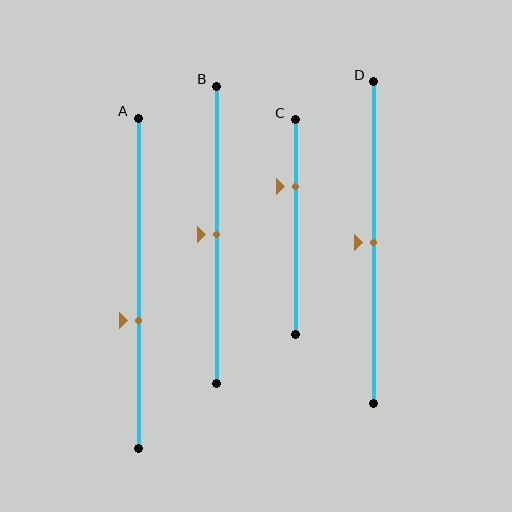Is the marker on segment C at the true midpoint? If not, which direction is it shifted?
No, the marker on segment C is shifted upward by about 19% of the segment length.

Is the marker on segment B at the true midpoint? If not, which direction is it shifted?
Yes, the marker on segment B is at the true midpoint.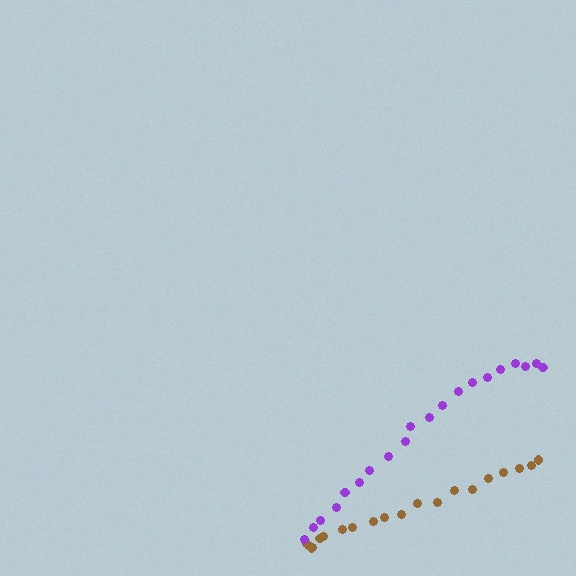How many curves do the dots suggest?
There are 2 distinct paths.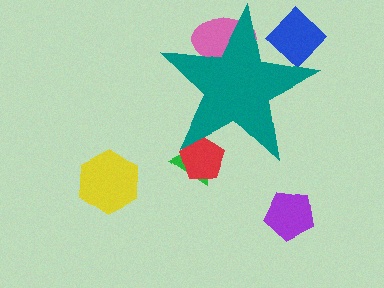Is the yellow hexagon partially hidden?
No, the yellow hexagon is fully visible.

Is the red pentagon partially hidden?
Yes, the red pentagon is partially hidden behind the teal star.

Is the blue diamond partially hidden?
Yes, the blue diamond is partially hidden behind the teal star.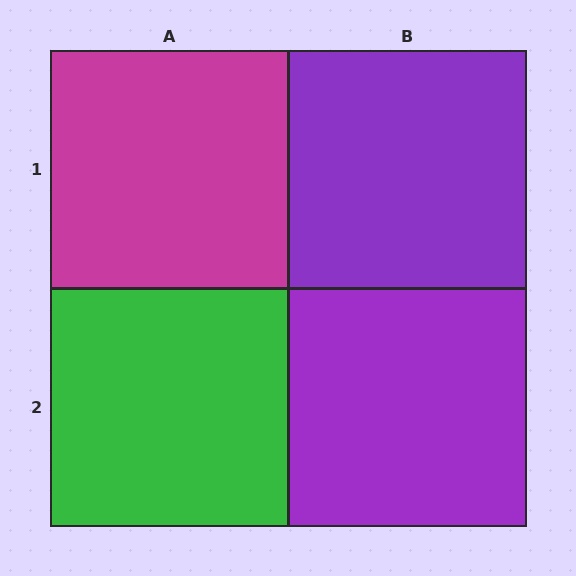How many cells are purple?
2 cells are purple.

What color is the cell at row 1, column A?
Magenta.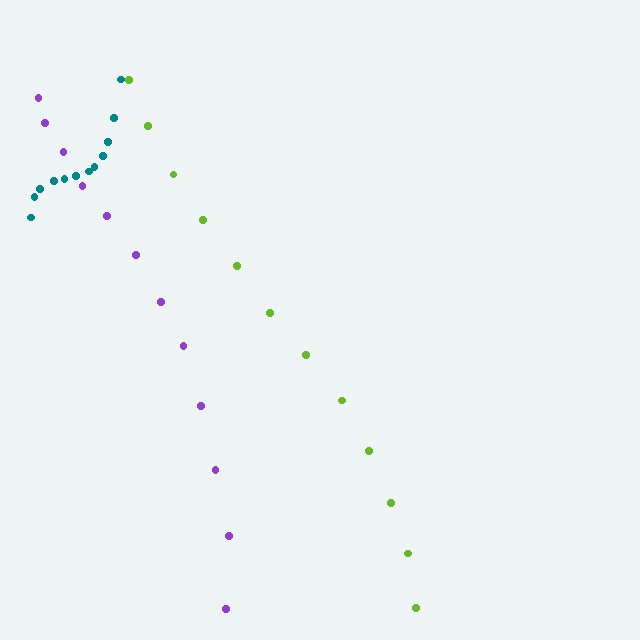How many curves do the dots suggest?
There are 3 distinct paths.